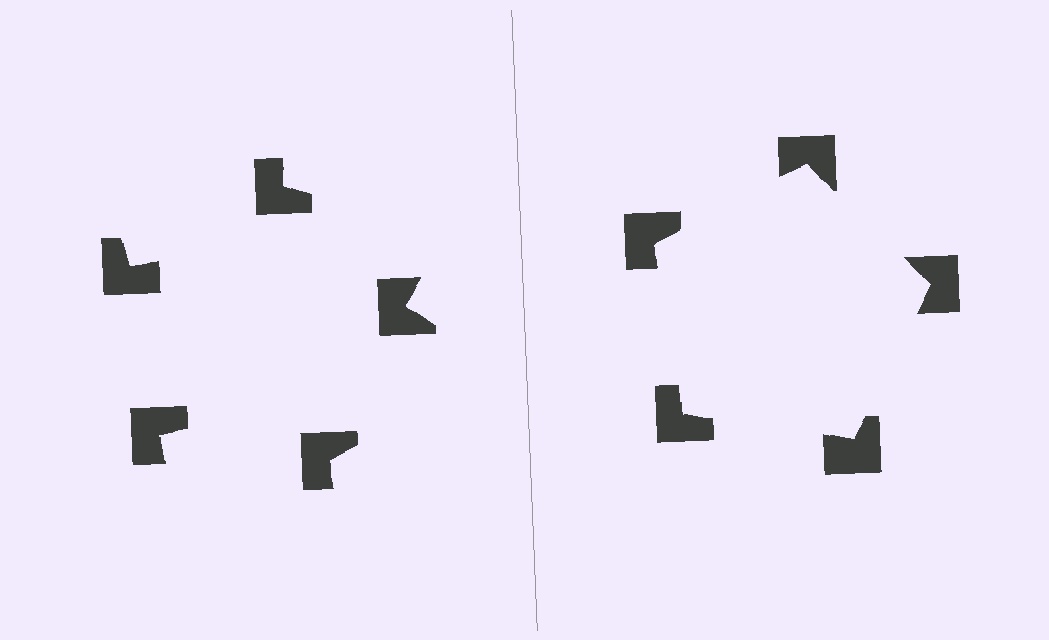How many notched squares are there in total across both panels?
10 — 5 on each side.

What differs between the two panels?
The notched squares are positioned identically on both sides; only the wedge orientations differ. On the right they align to a pentagon; on the left they are misaligned.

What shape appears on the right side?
An illusory pentagon.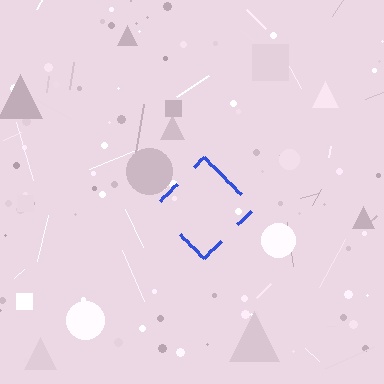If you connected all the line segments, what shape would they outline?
They would outline a diamond.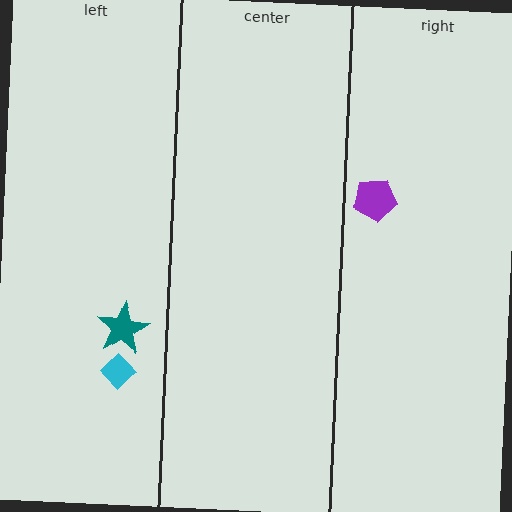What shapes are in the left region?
The teal star, the cyan diamond.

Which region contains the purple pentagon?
The right region.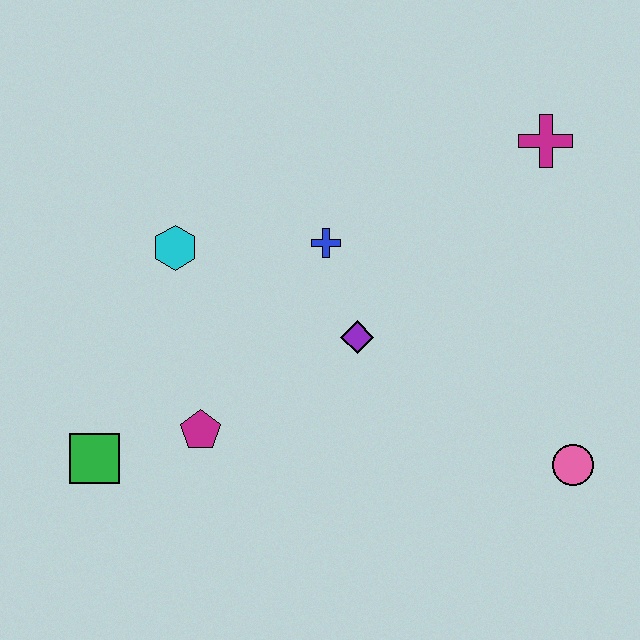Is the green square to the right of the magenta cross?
No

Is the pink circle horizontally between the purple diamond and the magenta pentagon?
No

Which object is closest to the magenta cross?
The blue cross is closest to the magenta cross.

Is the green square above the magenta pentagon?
No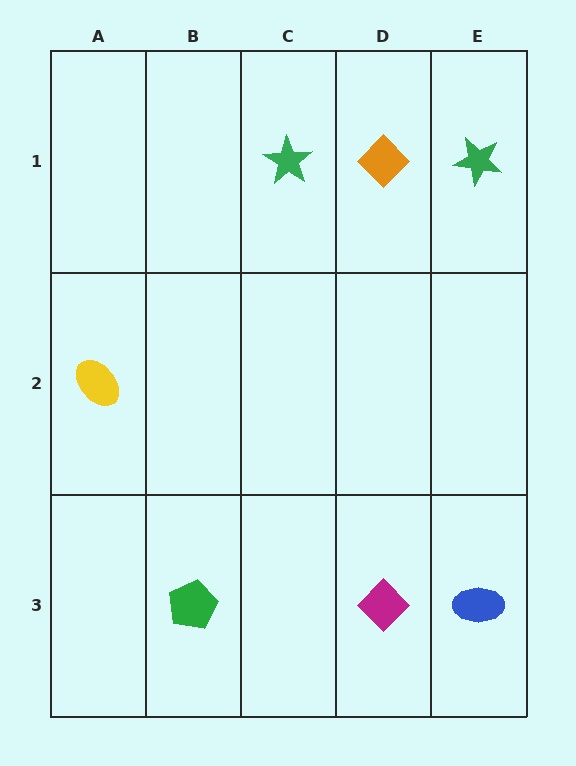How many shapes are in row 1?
3 shapes.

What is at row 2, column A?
A yellow ellipse.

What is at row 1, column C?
A green star.